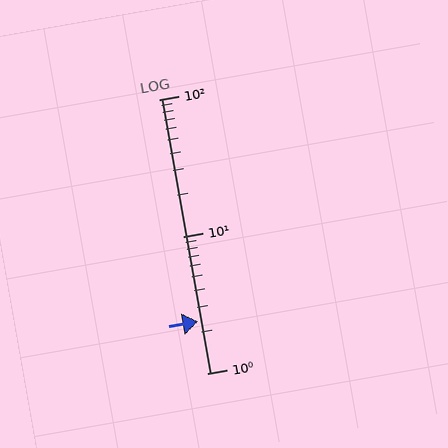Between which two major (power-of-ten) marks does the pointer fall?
The pointer is between 1 and 10.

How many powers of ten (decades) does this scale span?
The scale spans 2 decades, from 1 to 100.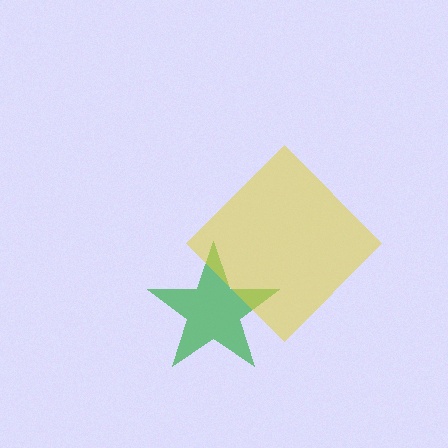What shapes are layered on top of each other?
The layered shapes are: a green star, a yellow diamond.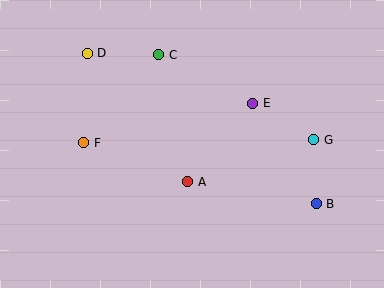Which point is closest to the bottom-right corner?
Point B is closest to the bottom-right corner.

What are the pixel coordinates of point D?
Point D is at (87, 53).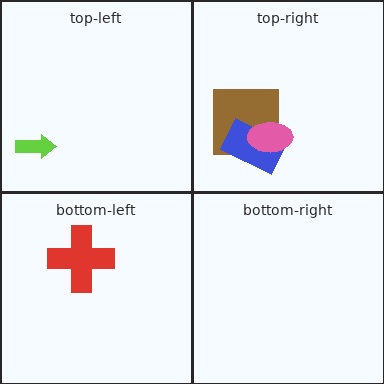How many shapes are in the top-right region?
3.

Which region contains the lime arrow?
The top-left region.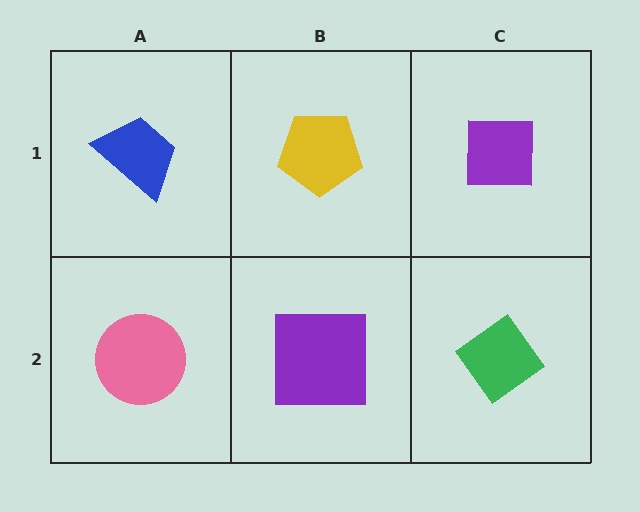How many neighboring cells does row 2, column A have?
2.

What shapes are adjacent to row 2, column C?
A purple square (row 1, column C), a purple square (row 2, column B).